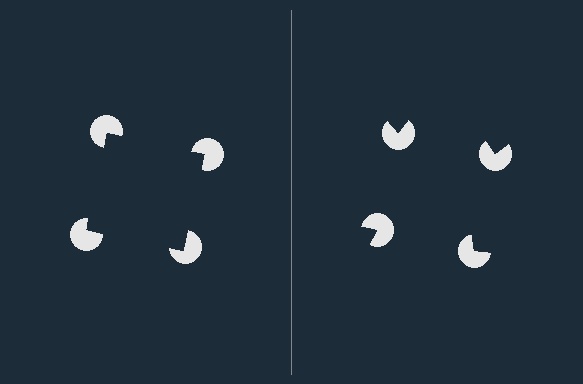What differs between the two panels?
The pac-man discs are positioned identically on both sides; only the wedge orientations differ. On the left they align to a square; on the right they are misaligned.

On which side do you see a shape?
An illusory square appears on the left side. On the right side the wedge cuts are rotated, so no coherent shape forms.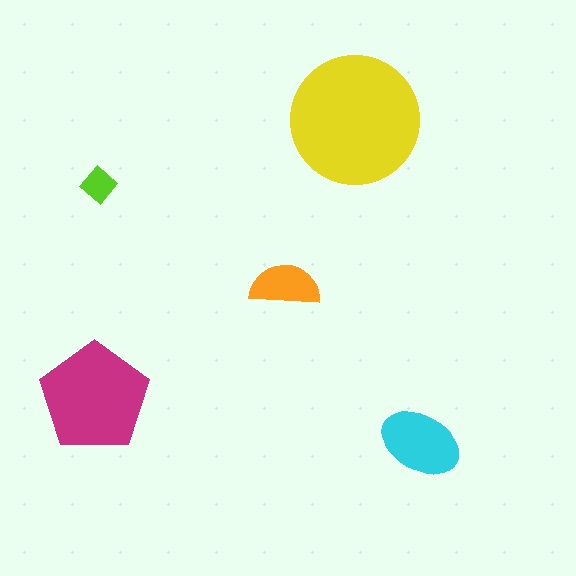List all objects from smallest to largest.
The lime diamond, the orange semicircle, the cyan ellipse, the magenta pentagon, the yellow circle.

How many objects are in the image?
There are 5 objects in the image.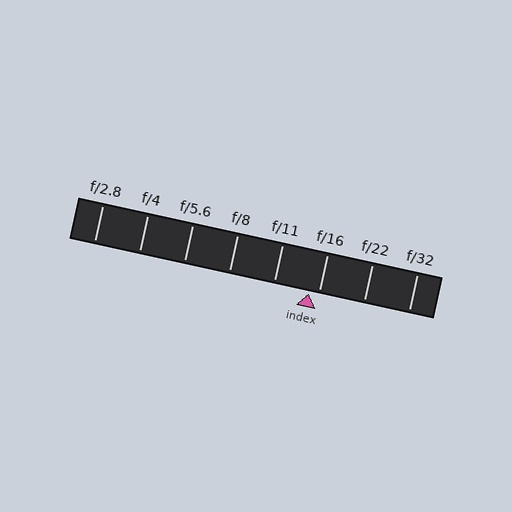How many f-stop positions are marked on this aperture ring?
There are 8 f-stop positions marked.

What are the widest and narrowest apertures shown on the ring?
The widest aperture shown is f/2.8 and the narrowest is f/32.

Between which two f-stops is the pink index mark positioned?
The index mark is between f/11 and f/16.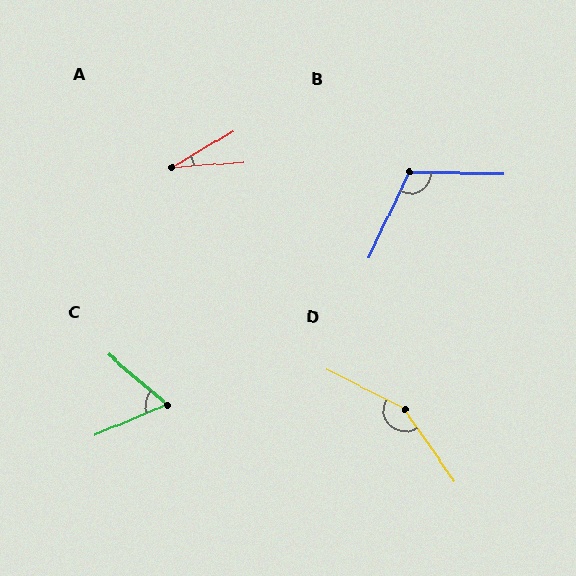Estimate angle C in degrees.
Approximately 63 degrees.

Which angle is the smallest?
A, at approximately 26 degrees.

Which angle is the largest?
D, at approximately 152 degrees.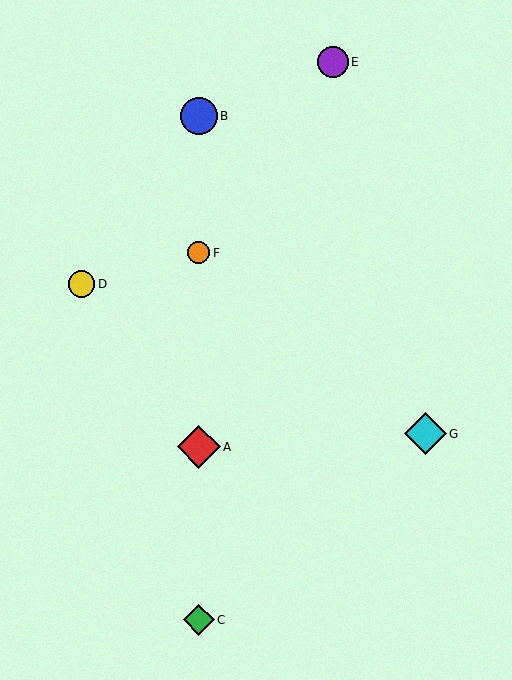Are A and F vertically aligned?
Yes, both are at x≈199.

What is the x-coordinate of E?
Object E is at x≈333.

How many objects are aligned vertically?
4 objects (A, B, C, F) are aligned vertically.